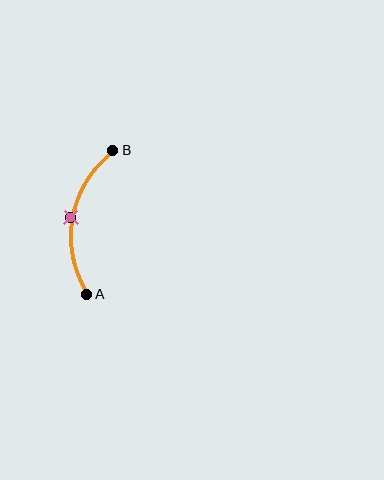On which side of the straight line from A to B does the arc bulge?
The arc bulges to the left of the straight line connecting A and B.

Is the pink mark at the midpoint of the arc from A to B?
Yes. The pink mark lies on the arc at equal arc-length from both A and B — it is the arc midpoint.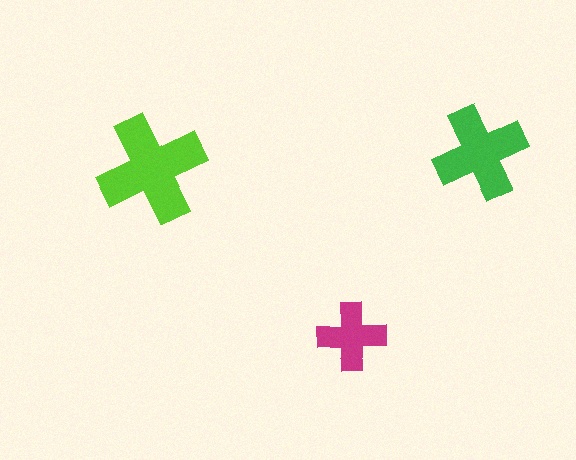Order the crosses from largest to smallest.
the lime one, the green one, the magenta one.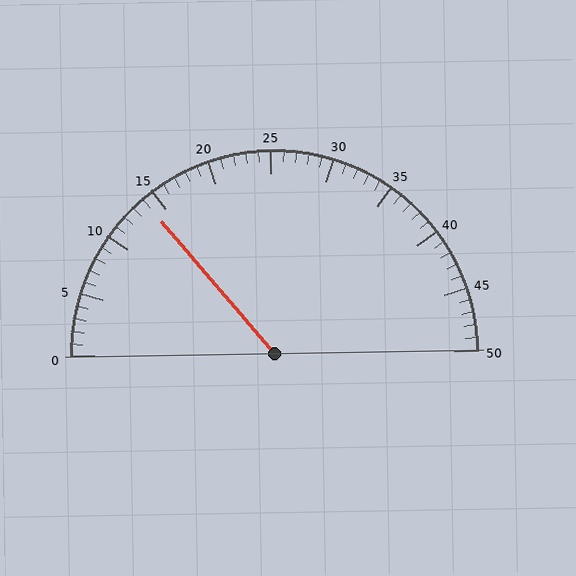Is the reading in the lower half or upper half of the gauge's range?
The reading is in the lower half of the range (0 to 50).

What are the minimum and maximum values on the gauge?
The gauge ranges from 0 to 50.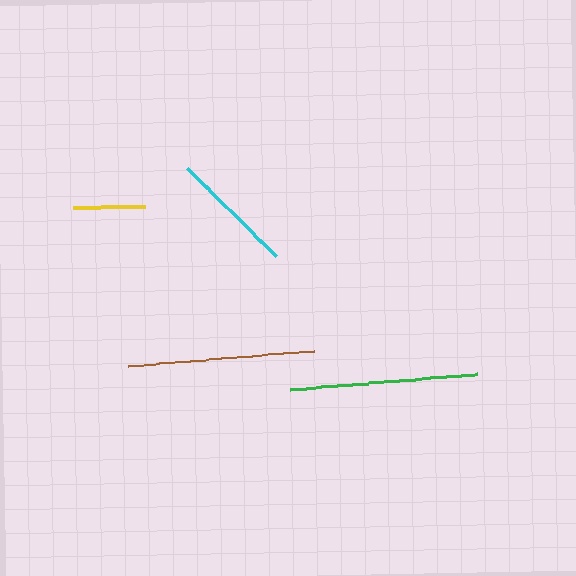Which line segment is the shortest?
The yellow line is the shortest at approximately 72 pixels.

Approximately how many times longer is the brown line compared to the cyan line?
The brown line is approximately 1.5 times the length of the cyan line.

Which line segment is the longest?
The brown line is the longest at approximately 187 pixels.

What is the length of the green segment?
The green segment is approximately 186 pixels long.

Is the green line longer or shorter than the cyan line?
The green line is longer than the cyan line.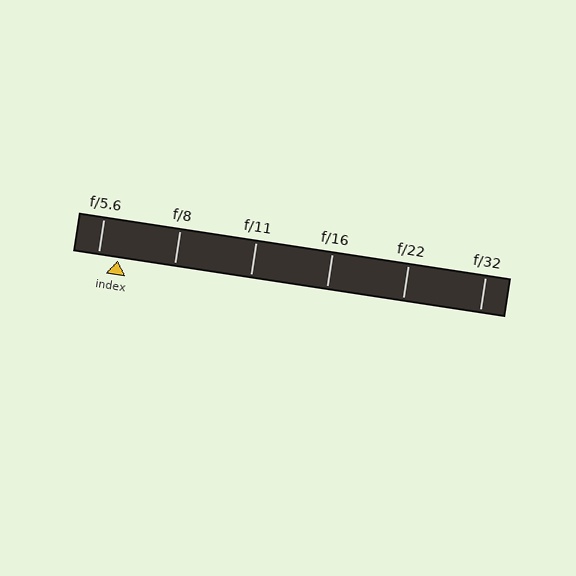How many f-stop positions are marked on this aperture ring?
There are 6 f-stop positions marked.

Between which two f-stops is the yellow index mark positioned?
The index mark is between f/5.6 and f/8.